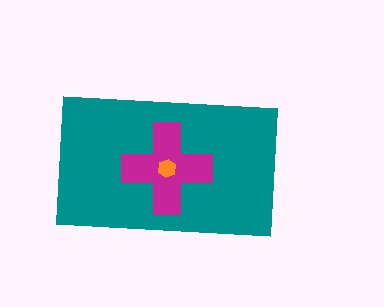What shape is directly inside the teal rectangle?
The magenta cross.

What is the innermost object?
The orange hexagon.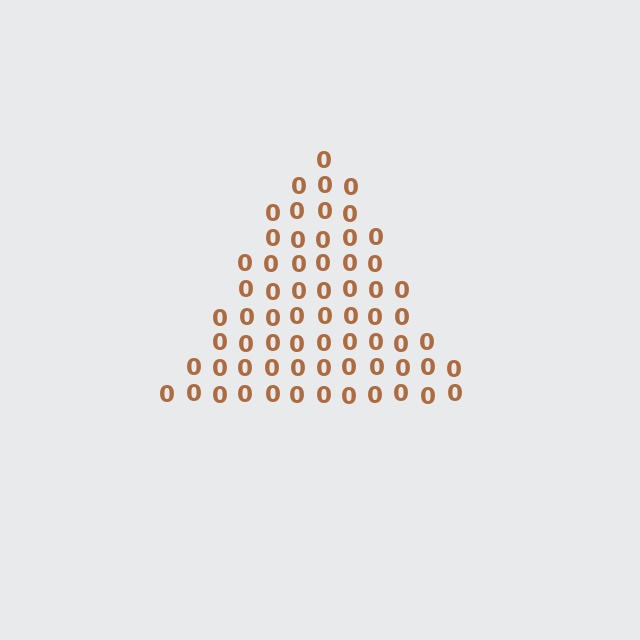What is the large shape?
The large shape is a triangle.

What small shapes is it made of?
It is made of small digit 0's.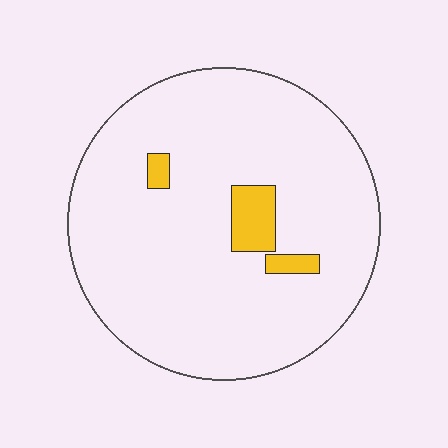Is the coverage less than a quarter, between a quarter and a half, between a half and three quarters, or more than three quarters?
Less than a quarter.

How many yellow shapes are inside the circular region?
3.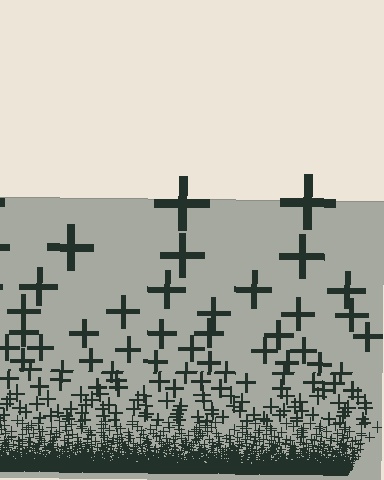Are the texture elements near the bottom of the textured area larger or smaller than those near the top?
Smaller. The gradient is inverted — elements near the bottom are smaller and denser.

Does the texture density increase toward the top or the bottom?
Density increases toward the bottom.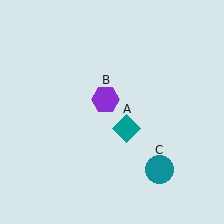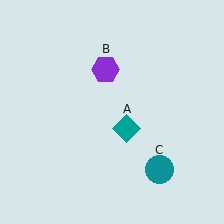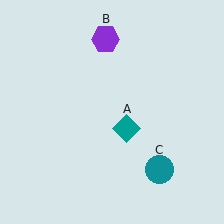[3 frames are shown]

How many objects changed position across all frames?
1 object changed position: purple hexagon (object B).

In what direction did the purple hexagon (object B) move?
The purple hexagon (object B) moved up.